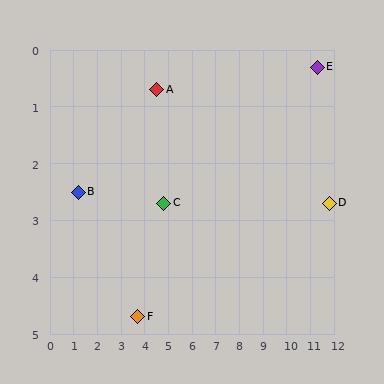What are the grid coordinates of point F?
Point F is at approximately (3.7, 4.7).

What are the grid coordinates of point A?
Point A is at approximately (4.5, 0.7).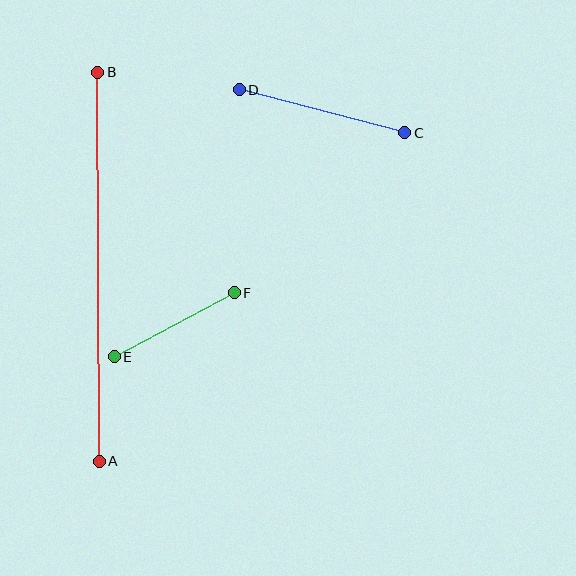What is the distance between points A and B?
The distance is approximately 389 pixels.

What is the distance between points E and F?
The distance is approximately 136 pixels.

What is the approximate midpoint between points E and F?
The midpoint is at approximately (174, 325) pixels.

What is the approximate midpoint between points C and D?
The midpoint is at approximately (322, 111) pixels.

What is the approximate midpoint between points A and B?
The midpoint is at approximately (99, 267) pixels.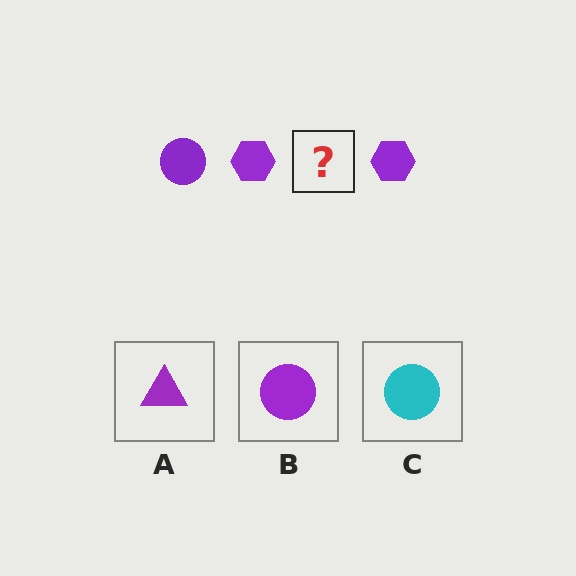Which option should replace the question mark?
Option B.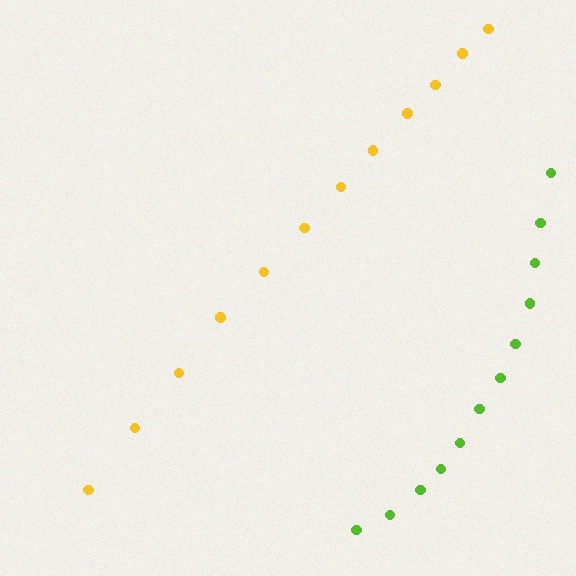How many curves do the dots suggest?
There are 2 distinct paths.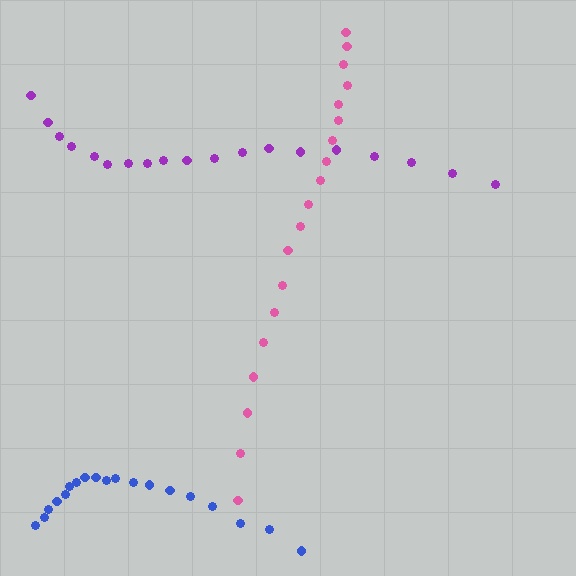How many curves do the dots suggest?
There are 3 distinct paths.